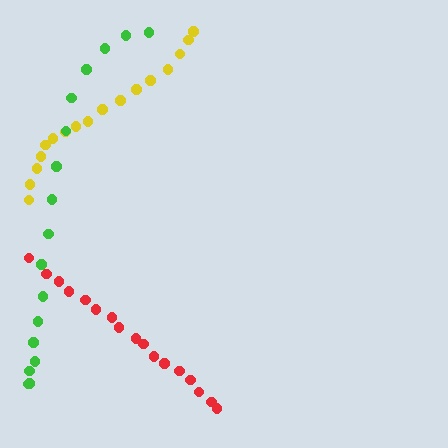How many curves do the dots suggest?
There are 3 distinct paths.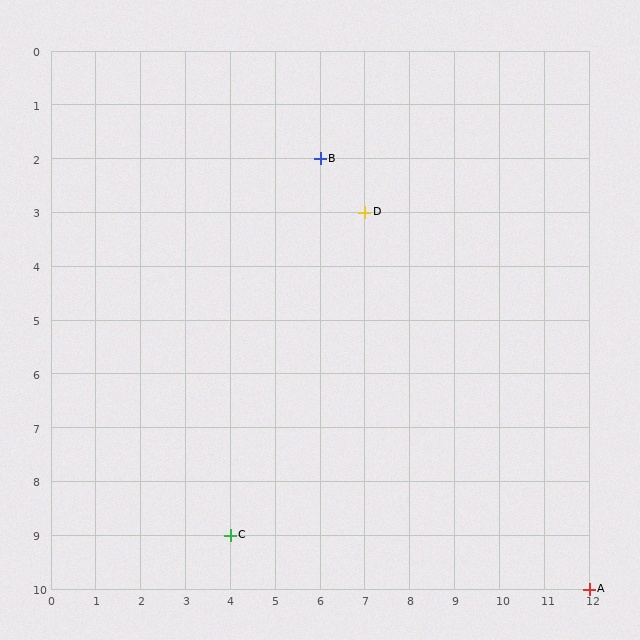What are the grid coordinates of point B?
Point B is at grid coordinates (6, 2).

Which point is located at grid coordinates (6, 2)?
Point B is at (6, 2).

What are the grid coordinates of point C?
Point C is at grid coordinates (4, 9).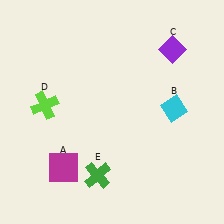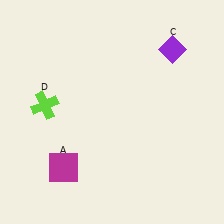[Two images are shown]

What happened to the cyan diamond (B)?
The cyan diamond (B) was removed in Image 2. It was in the top-right area of Image 1.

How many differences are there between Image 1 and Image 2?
There are 2 differences between the two images.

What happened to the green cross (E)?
The green cross (E) was removed in Image 2. It was in the bottom-left area of Image 1.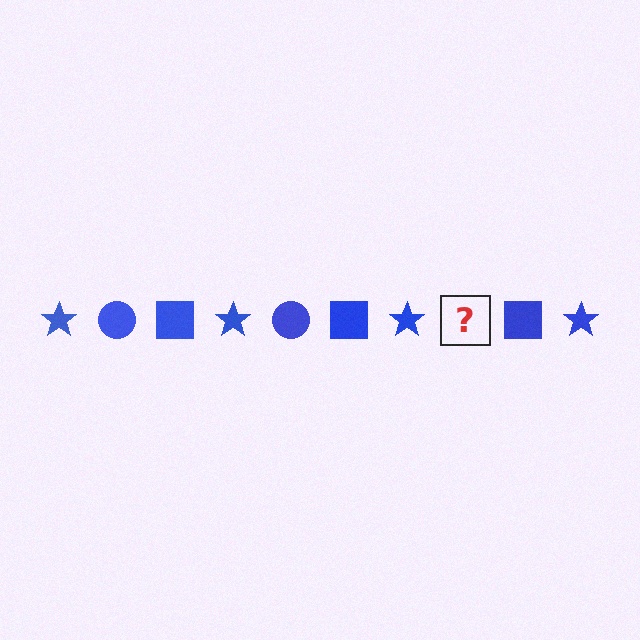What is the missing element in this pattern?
The missing element is a blue circle.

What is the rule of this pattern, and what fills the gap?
The rule is that the pattern cycles through star, circle, square shapes in blue. The gap should be filled with a blue circle.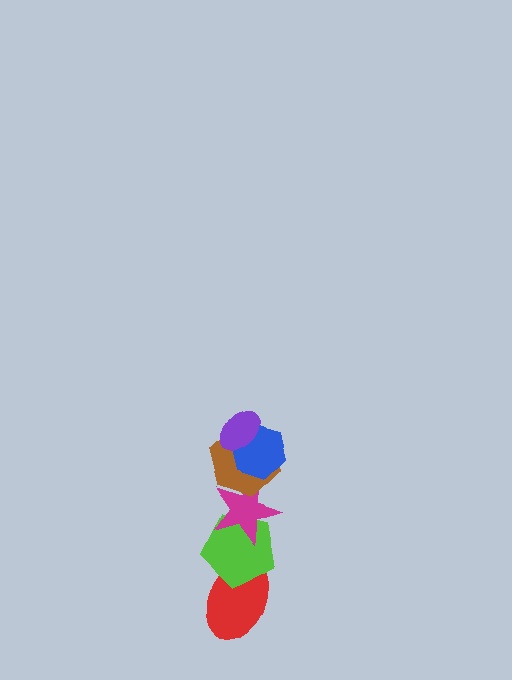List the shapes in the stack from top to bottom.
From top to bottom: the purple ellipse, the blue hexagon, the brown hexagon, the magenta star, the lime pentagon, the red ellipse.